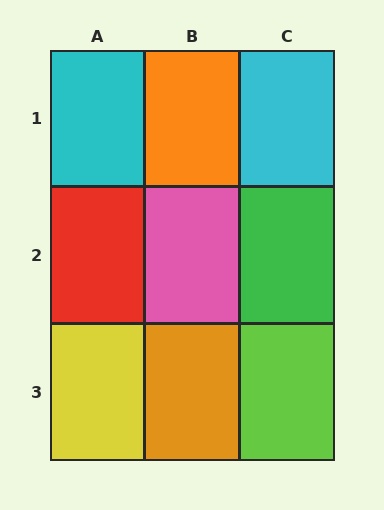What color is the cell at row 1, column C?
Cyan.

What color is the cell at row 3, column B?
Orange.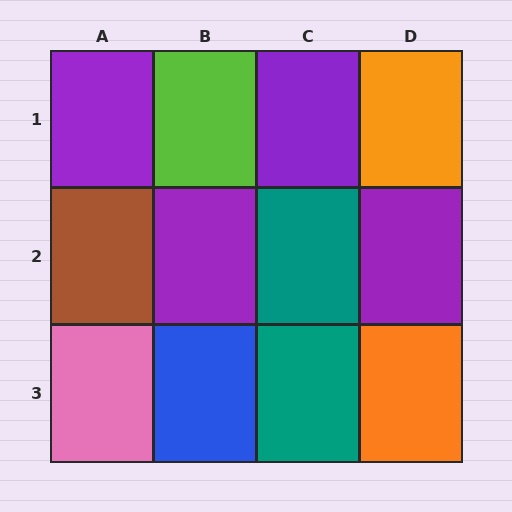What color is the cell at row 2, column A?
Brown.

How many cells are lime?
1 cell is lime.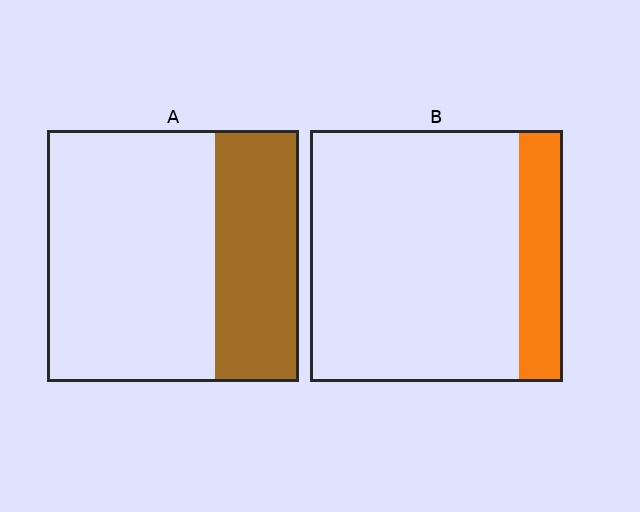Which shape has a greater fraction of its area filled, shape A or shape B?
Shape A.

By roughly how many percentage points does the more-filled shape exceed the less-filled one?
By roughly 15 percentage points (A over B).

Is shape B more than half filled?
No.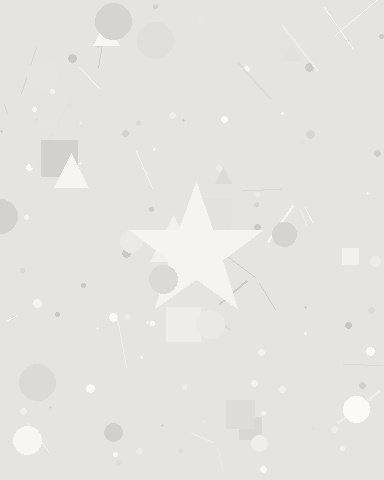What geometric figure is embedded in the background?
A star is embedded in the background.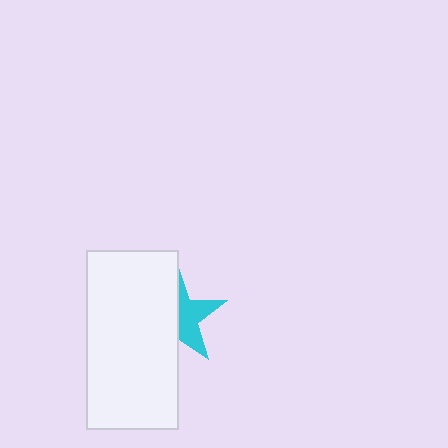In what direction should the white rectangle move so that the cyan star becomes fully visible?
The white rectangle should move left. That is the shortest direction to clear the overlap and leave the cyan star fully visible.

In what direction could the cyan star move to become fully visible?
The cyan star could move right. That would shift it out from behind the white rectangle entirely.